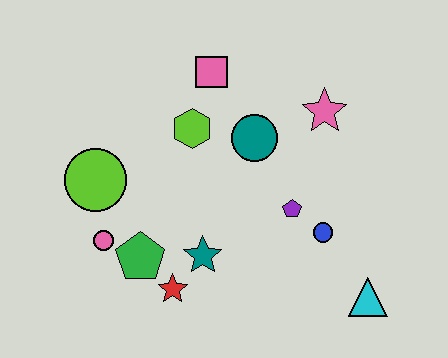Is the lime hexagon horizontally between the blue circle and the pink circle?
Yes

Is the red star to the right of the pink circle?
Yes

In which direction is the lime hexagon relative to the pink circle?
The lime hexagon is above the pink circle.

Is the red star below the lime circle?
Yes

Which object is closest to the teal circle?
The lime hexagon is closest to the teal circle.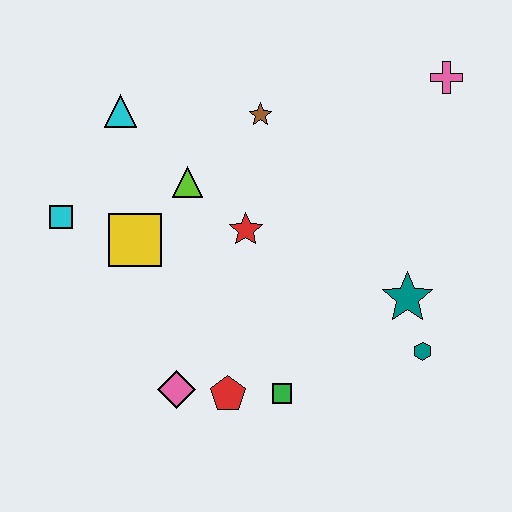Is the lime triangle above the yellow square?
Yes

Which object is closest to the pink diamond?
The red pentagon is closest to the pink diamond.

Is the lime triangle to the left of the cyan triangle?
No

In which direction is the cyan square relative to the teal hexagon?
The cyan square is to the left of the teal hexagon.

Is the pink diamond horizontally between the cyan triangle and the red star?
Yes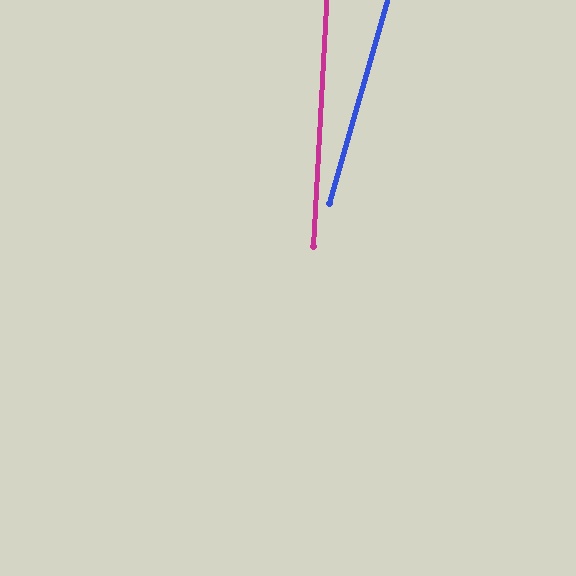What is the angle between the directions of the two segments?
Approximately 13 degrees.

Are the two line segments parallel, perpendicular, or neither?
Neither parallel nor perpendicular — they differ by about 13°.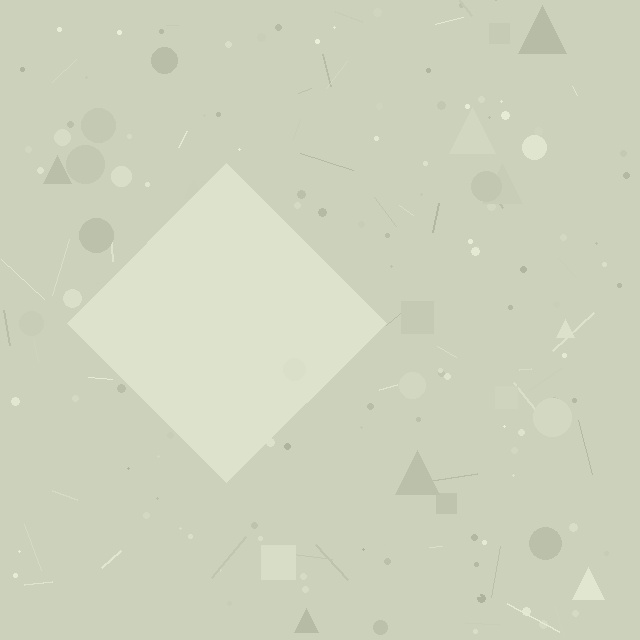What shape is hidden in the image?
A diamond is hidden in the image.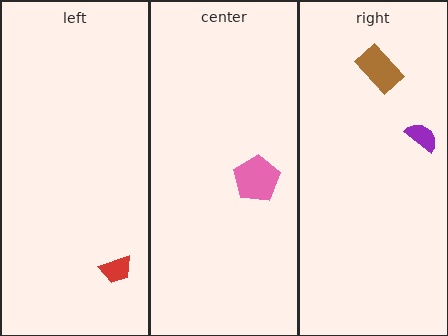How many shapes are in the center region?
1.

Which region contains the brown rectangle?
The right region.